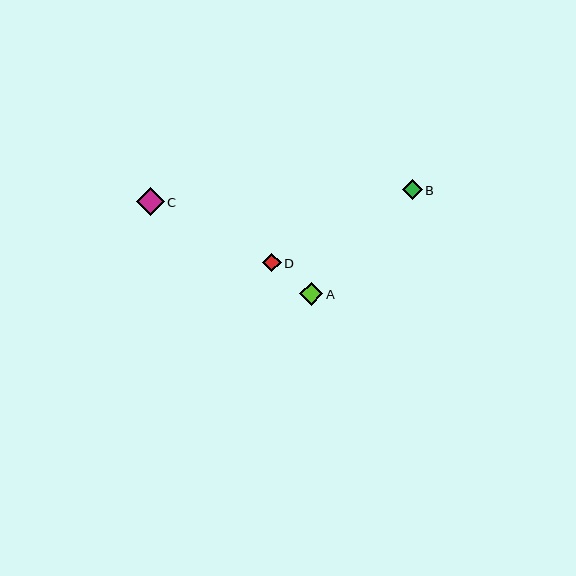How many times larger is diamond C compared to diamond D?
Diamond C is approximately 1.5 times the size of diamond D.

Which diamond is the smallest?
Diamond D is the smallest with a size of approximately 19 pixels.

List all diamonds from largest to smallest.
From largest to smallest: C, A, B, D.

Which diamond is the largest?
Diamond C is the largest with a size of approximately 28 pixels.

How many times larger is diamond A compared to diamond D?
Diamond A is approximately 1.3 times the size of diamond D.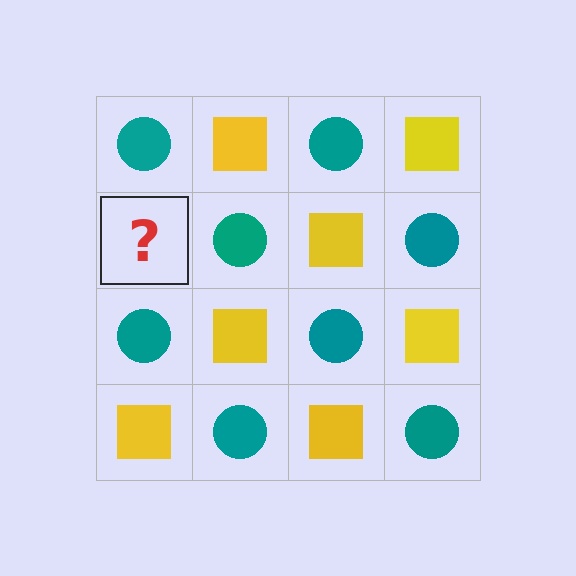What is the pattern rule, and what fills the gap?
The rule is that it alternates teal circle and yellow square in a checkerboard pattern. The gap should be filled with a yellow square.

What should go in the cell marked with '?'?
The missing cell should contain a yellow square.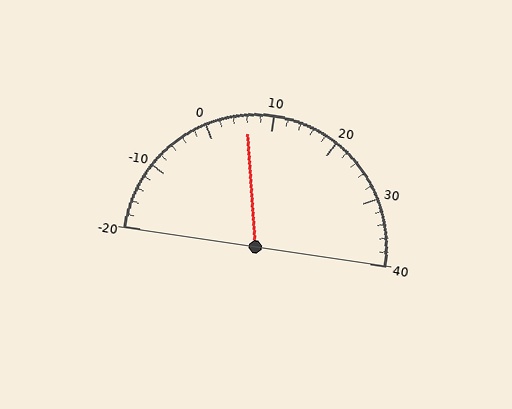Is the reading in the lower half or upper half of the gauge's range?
The reading is in the lower half of the range (-20 to 40).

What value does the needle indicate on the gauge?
The needle indicates approximately 6.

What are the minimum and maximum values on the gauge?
The gauge ranges from -20 to 40.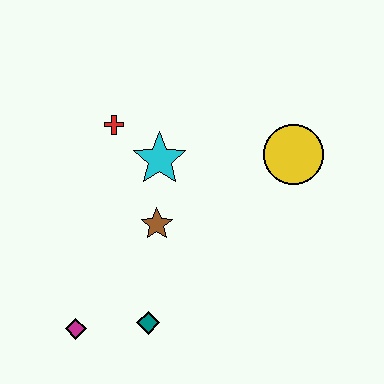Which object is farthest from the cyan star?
The magenta diamond is farthest from the cyan star.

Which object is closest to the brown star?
The cyan star is closest to the brown star.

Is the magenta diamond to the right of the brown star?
No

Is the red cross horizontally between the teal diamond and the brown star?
No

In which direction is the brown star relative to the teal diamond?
The brown star is above the teal diamond.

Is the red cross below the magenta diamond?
No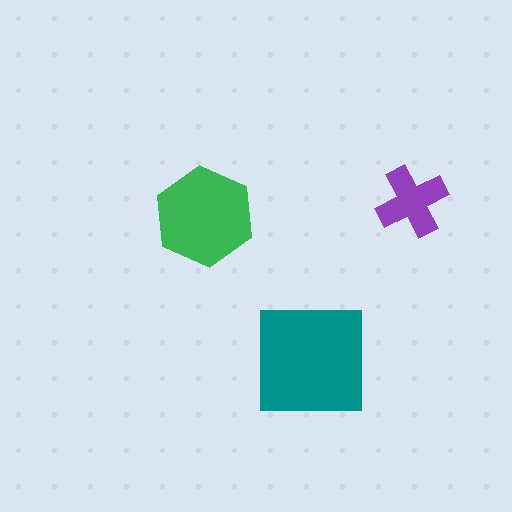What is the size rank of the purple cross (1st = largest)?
3rd.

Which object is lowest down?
The teal square is bottommost.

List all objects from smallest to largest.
The purple cross, the green hexagon, the teal square.